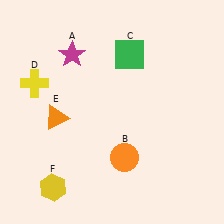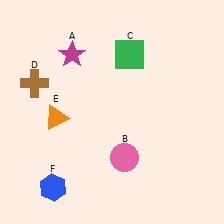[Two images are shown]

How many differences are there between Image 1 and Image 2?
There are 3 differences between the two images.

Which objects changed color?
B changed from orange to pink. D changed from yellow to brown. F changed from yellow to blue.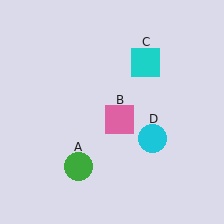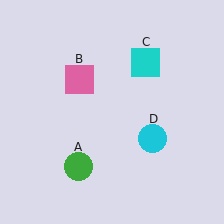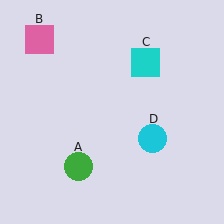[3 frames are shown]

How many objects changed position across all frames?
1 object changed position: pink square (object B).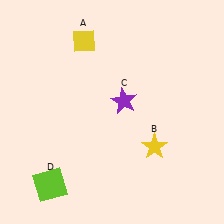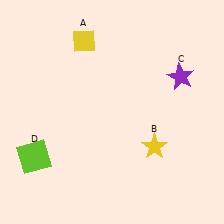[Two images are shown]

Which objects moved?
The objects that moved are: the purple star (C), the lime square (D).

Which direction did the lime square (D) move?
The lime square (D) moved up.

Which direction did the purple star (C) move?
The purple star (C) moved right.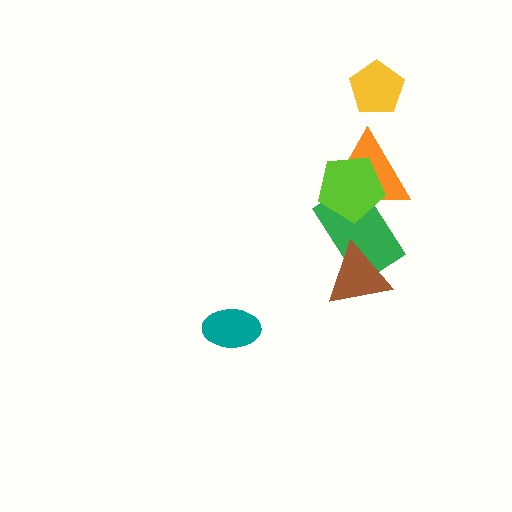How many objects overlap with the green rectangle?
3 objects overlap with the green rectangle.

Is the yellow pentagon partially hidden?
No, no other shape covers it.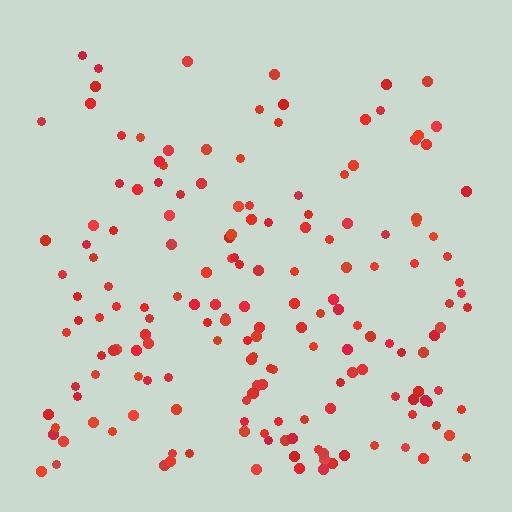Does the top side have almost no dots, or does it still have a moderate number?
Still a moderate number, just noticeably fewer than the bottom.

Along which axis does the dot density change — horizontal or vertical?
Vertical.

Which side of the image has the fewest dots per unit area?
The top.